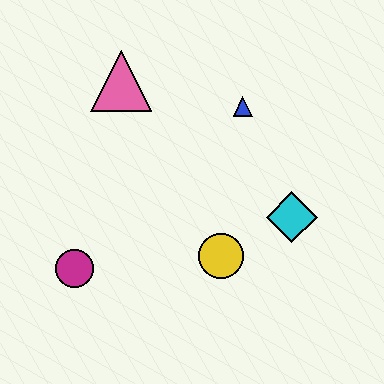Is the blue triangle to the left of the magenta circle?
No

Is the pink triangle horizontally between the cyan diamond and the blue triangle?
No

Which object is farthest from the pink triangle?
The cyan diamond is farthest from the pink triangle.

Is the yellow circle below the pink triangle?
Yes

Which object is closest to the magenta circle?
The yellow circle is closest to the magenta circle.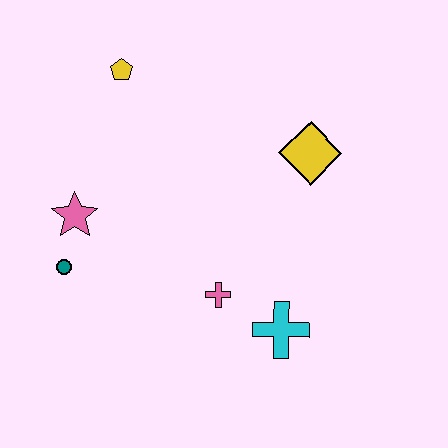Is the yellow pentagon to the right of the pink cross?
No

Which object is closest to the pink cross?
The cyan cross is closest to the pink cross.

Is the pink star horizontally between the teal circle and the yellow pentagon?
Yes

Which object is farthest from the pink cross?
The yellow pentagon is farthest from the pink cross.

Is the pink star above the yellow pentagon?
No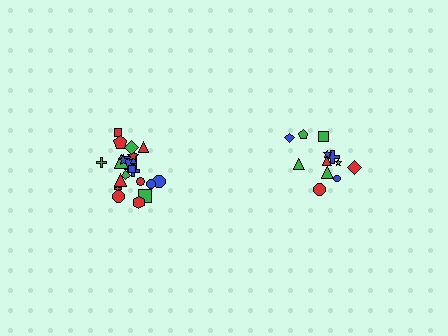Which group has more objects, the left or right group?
The left group.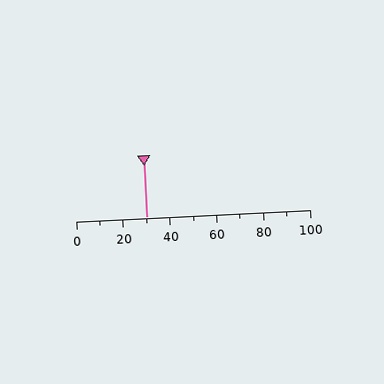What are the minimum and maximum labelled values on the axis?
The axis runs from 0 to 100.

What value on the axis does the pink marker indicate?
The marker indicates approximately 30.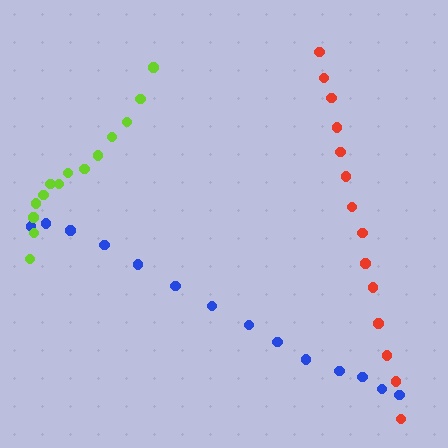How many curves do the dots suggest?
There are 3 distinct paths.